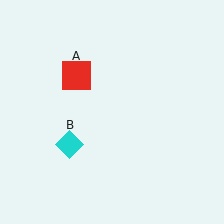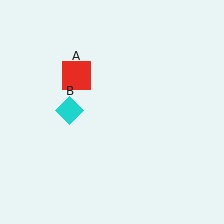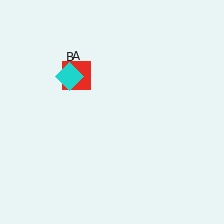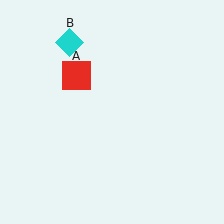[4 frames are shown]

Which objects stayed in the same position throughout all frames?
Red square (object A) remained stationary.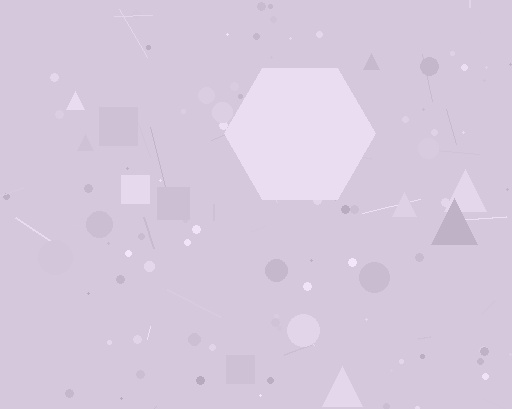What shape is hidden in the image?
A hexagon is hidden in the image.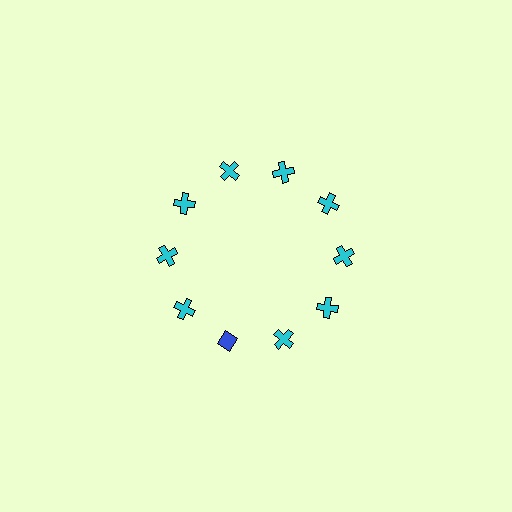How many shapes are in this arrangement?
There are 10 shapes arranged in a ring pattern.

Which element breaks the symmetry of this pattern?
The blue diamond at roughly the 7 o'clock position breaks the symmetry. All other shapes are cyan crosses.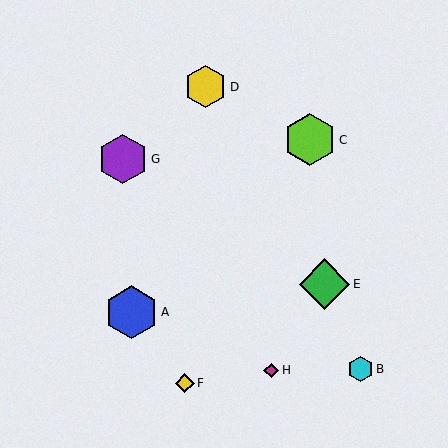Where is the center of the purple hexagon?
The center of the purple hexagon is at (123, 159).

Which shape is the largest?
The blue hexagon (labeled A) is the largest.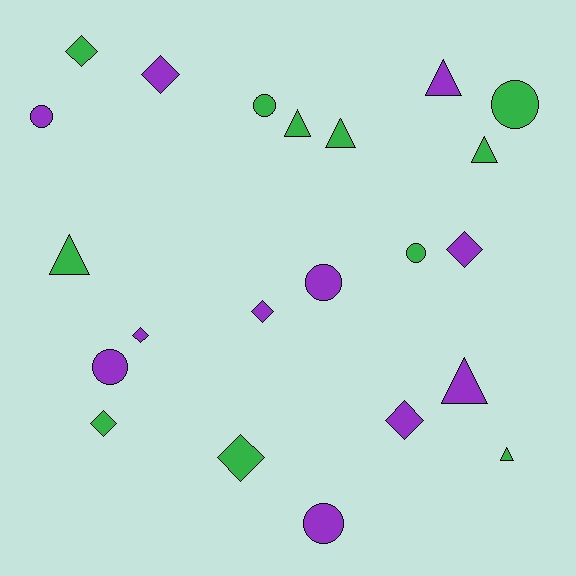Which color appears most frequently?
Purple, with 11 objects.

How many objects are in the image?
There are 22 objects.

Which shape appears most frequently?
Diamond, with 8 objects.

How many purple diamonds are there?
There are 5 purple diamonds.